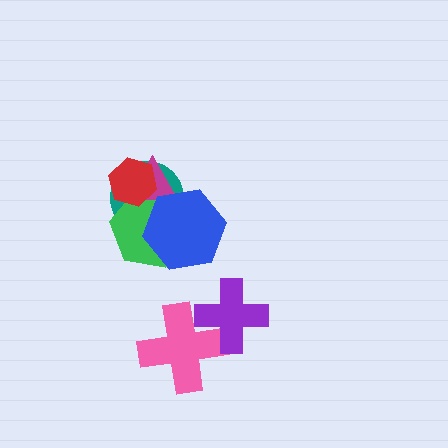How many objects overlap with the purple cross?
1 object overlaps with the purple cross.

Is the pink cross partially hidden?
Yes, it is partially covered by another shape.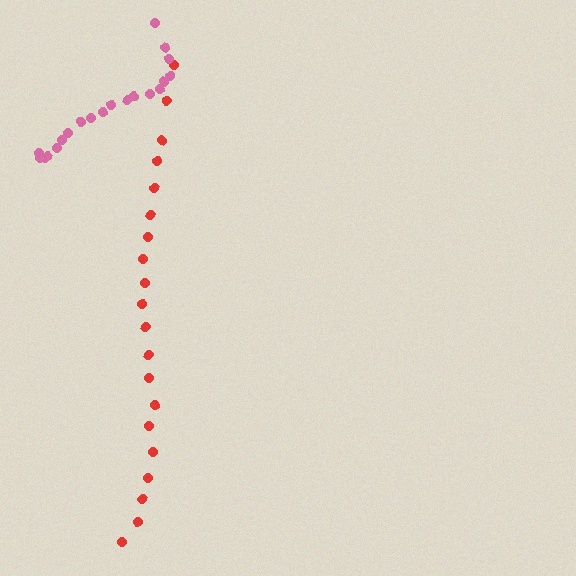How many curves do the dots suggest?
There are 2 distinct paths.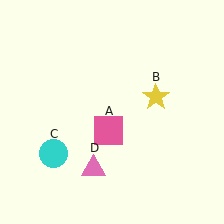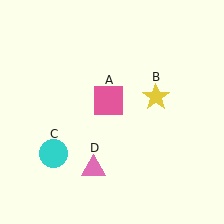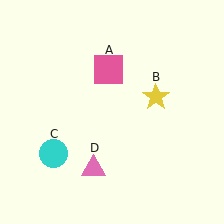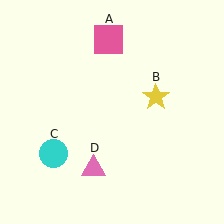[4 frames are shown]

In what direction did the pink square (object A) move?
The pink square (object A) moved up.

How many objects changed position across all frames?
1 object changed position: pink square (object A).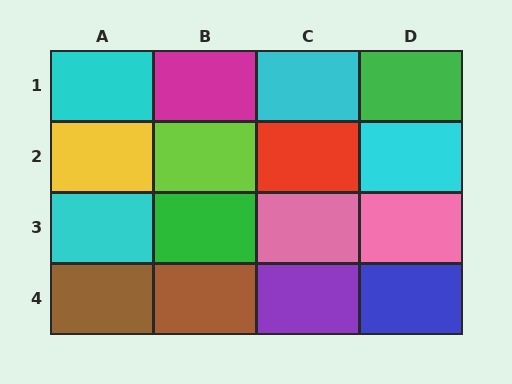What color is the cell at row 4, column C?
Purple.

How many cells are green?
2 cells are green.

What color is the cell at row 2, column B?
Lime.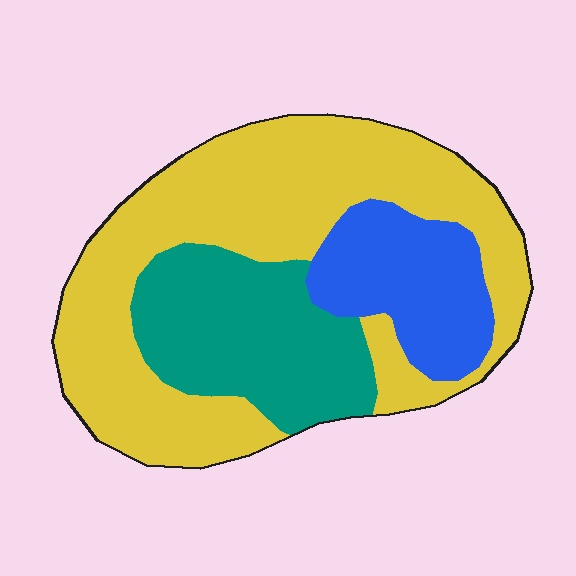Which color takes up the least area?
Blue, at roughly 20%.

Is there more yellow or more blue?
Yellow.